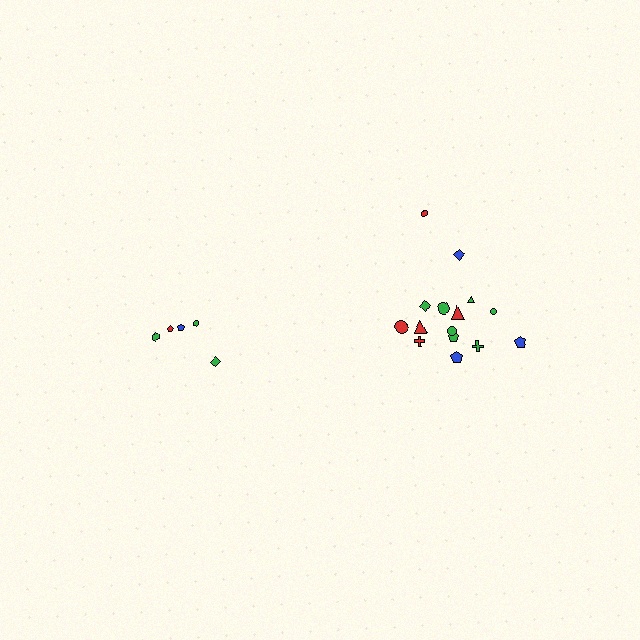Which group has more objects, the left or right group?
The right group.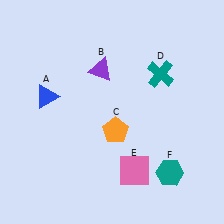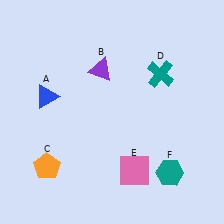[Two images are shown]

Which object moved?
The orange pentagon (C) moved left.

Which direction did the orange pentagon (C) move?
The orange pentagon (C) moved left.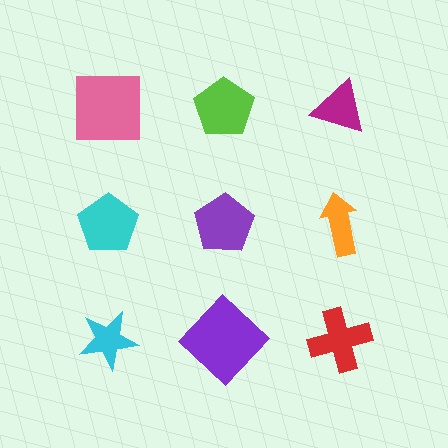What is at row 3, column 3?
A red cross.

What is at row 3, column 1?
A cyan star.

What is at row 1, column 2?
A lime pentagon.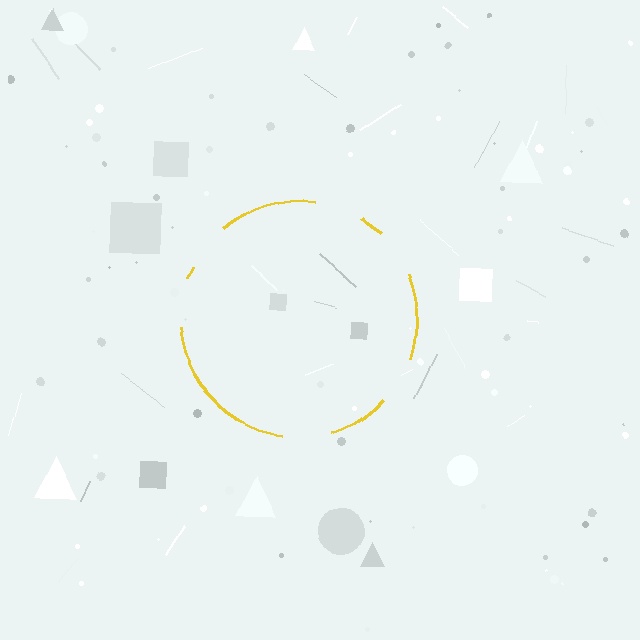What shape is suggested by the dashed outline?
The dashed outline suggests a circle.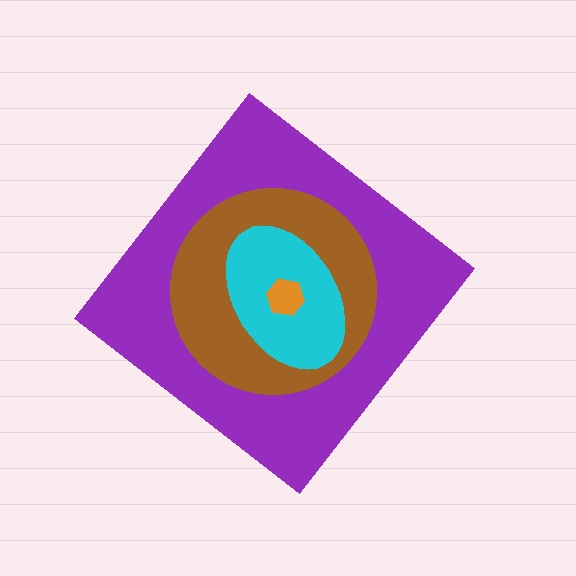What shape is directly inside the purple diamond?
The brown circle.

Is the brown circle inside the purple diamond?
Yes.